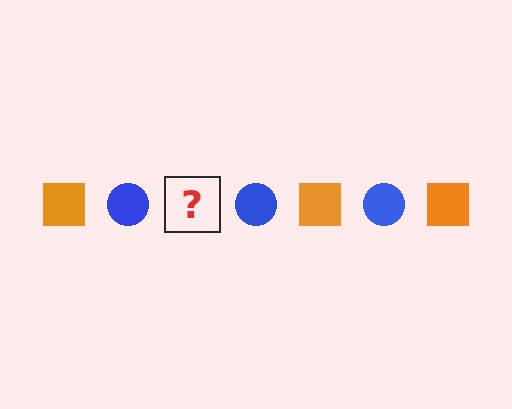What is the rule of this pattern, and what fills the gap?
The rule is that the pattern alternates between orange square and blue circle. The gap should be filled with an orange square.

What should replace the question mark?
The question mark should be replaced with an orange square.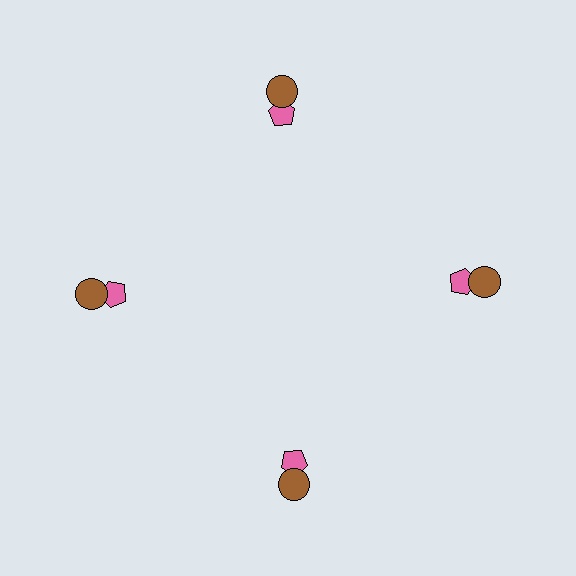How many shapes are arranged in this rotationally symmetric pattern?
There are 8 shapes, arranged in 4 groups of 2.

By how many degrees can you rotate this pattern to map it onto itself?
The pattern maps onto itself every 90 degrees of rotation.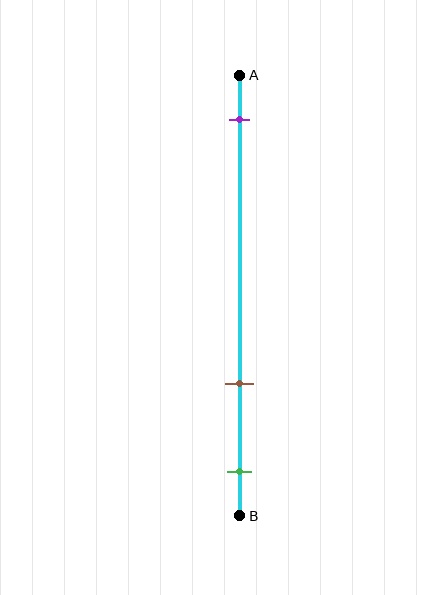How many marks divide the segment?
There are 3 marks dividing the segment.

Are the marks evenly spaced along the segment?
No, the marks are not evenly spaced.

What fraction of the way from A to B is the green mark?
The green mark is approximately 90% (0.9) of the way from A to B.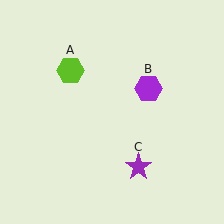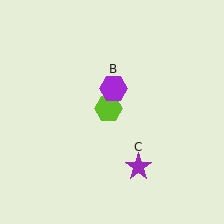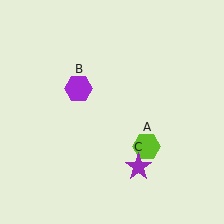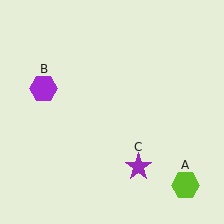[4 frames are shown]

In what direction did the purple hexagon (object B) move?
The purple hexagon (object B) moved left.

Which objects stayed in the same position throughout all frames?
Purple star (object C) remained stationary.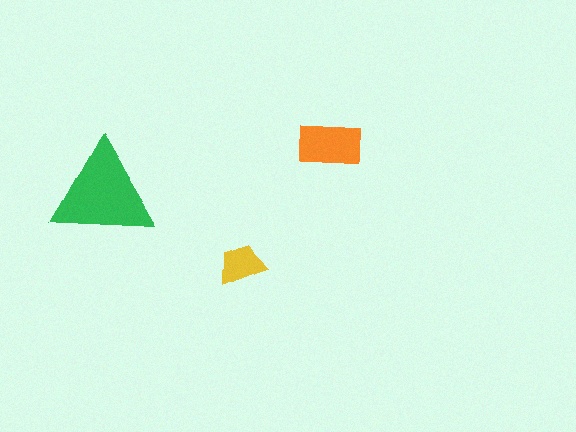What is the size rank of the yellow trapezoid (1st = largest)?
3rd.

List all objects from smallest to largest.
The yellow trapezoid, the orange rectangle, the green triangle.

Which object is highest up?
The orange rectangle is topmost.